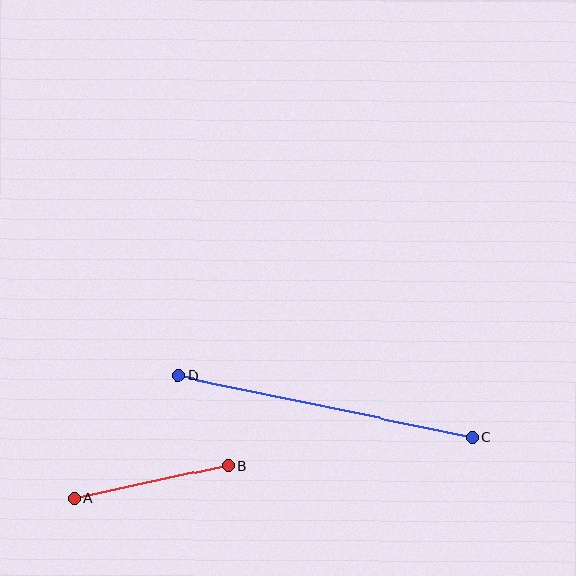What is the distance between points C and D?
The distance is approximately 301 pixels.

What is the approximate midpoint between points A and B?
The midpoint is at approximately (151, 482) pixels.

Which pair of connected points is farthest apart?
Points C and D are farthest apart.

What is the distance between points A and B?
The distance is approximately 158 pixels.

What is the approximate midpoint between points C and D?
The midpoint is at approximately (325, 406) pixels.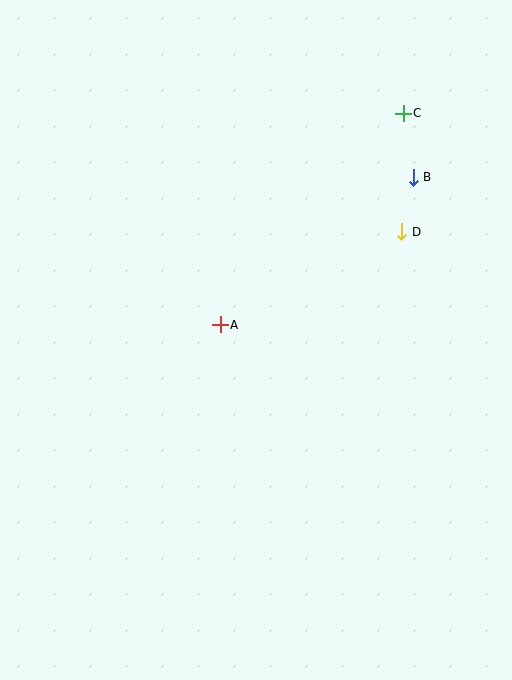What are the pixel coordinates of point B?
Point B is at (413, 177).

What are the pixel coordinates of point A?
Point A is at (220, 325).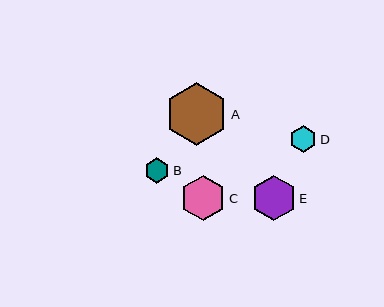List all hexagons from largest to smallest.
From largest to smallest: A, C, E, D, B.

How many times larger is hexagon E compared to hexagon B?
Hexagon E is approximately 1.8 times the size of hexagon B.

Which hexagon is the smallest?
Hexagon B is the smallest with a size of approximately 25 pixels.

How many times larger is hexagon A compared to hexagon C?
Hexagon A is approximately 1.4 times the size of hexagon C.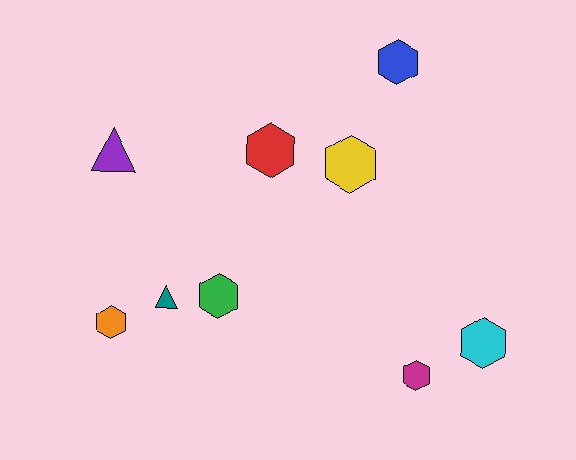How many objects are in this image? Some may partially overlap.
There are 9 objects.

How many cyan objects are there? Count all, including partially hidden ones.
There is 1 cyan object.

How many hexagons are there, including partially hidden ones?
There are 7 hexagons.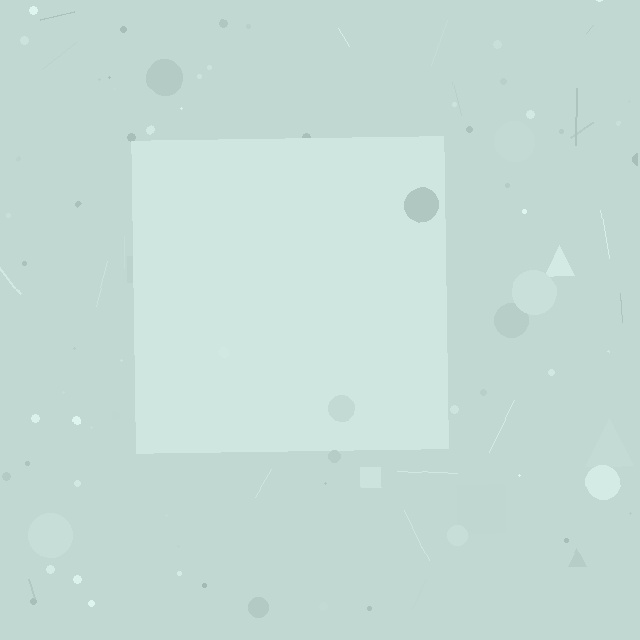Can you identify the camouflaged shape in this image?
The camouflaged shape is a square.